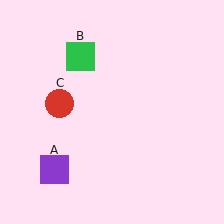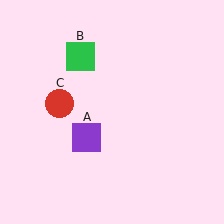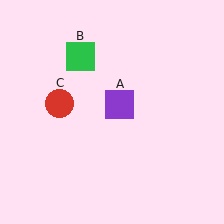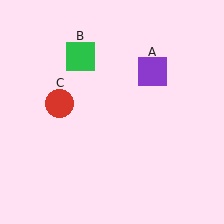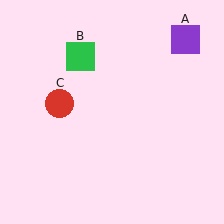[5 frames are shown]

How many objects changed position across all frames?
1 object changed position: purple square (object A).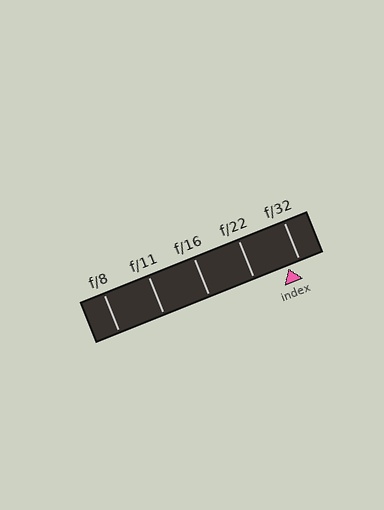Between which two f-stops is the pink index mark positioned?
The index mark is between f/22 and f/32.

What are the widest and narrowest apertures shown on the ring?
The widest aperture shown is f/8 and the narrowest is f/32.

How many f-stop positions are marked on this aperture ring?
There are 5 f-stop positions marked.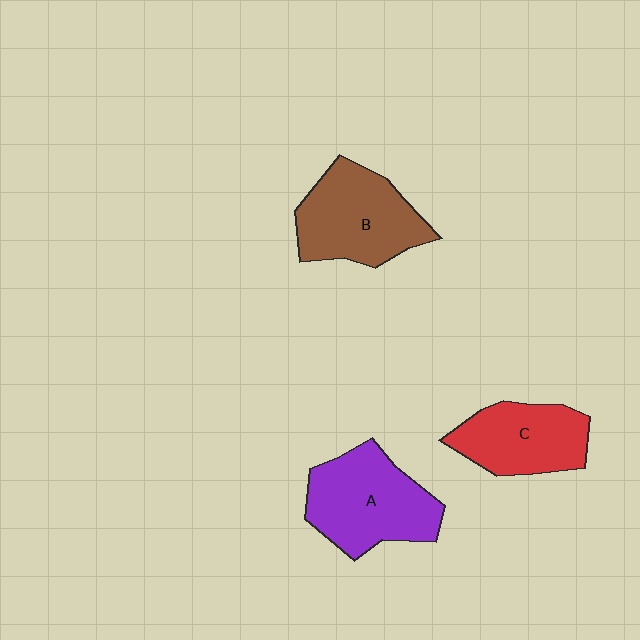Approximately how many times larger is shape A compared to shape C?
Approximately 1.3 times.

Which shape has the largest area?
Shape A (purple).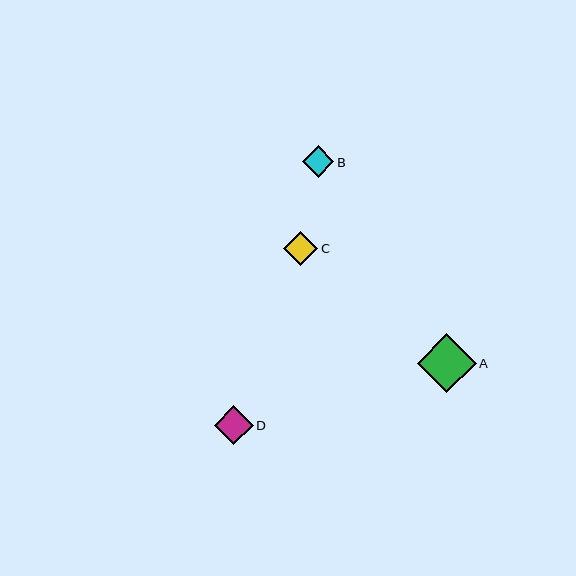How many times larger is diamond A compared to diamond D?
Diamond A is approximately 1.5 times the size of diamond D.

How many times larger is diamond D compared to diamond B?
Diamond D is approximately 1.2 times the size of diamond B.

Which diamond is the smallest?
Diamond B is the smallest with a size of approximately 31 pixels.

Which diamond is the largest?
Diamond A is the largest with a size of approximately 59 pixels.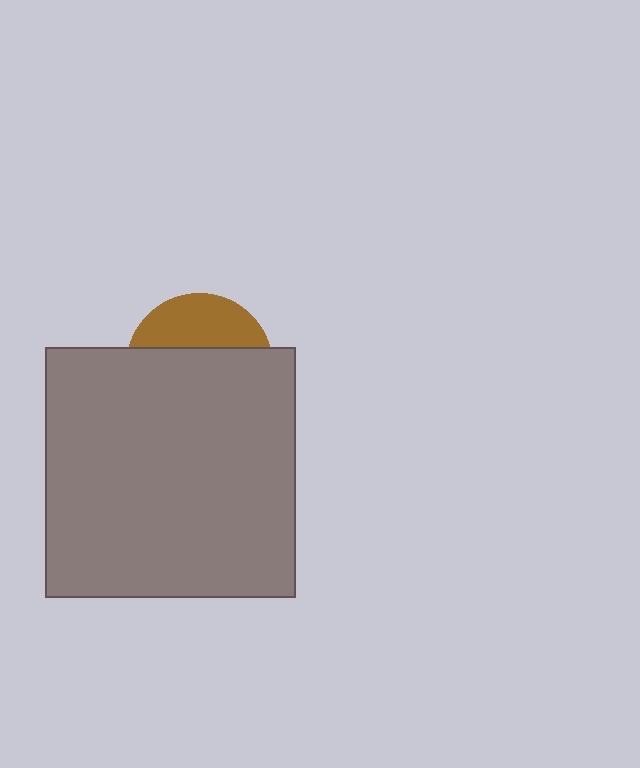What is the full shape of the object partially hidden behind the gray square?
The partially hidden object is a brown circle.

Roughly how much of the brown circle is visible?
A small part of it is visible (roughly 34%).